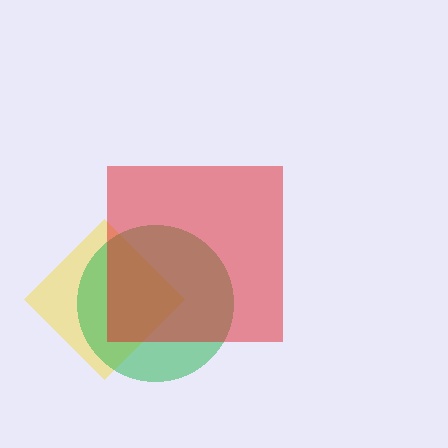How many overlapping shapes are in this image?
There are 3 overlapping shapes in the image.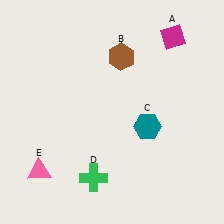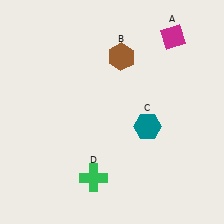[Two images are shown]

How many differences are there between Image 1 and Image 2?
There is 1 difference between the two images.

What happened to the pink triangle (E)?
The pink triangle (E) was removed in Image 2. It was in the bottom-left area of Image 1.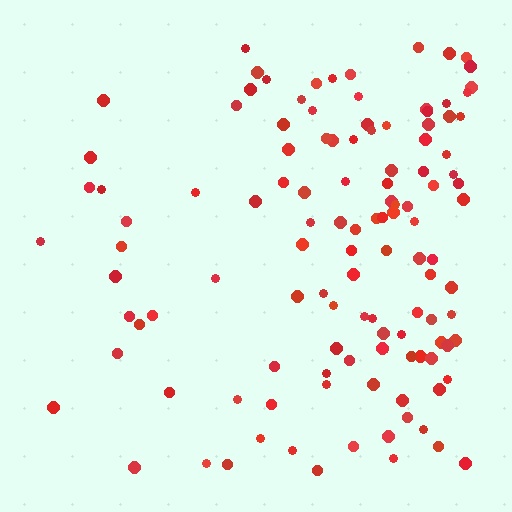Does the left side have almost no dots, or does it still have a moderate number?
Still a moderate number, just noticeably fewer than the right.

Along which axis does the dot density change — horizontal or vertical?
Horizontal.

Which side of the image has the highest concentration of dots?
The right.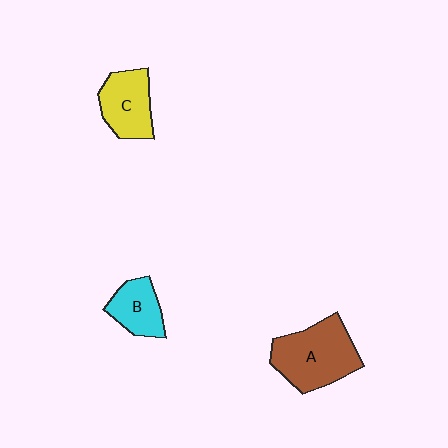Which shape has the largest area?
Shape A (brown).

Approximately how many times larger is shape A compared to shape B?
Approximately 1.8 times.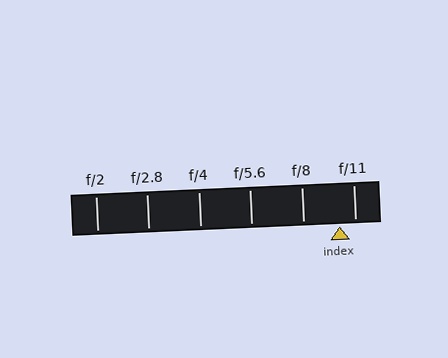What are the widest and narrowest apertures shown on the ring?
The widest aperture shown is f/2 and the narrowest is f/11.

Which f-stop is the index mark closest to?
The index mark is closest to f/11.